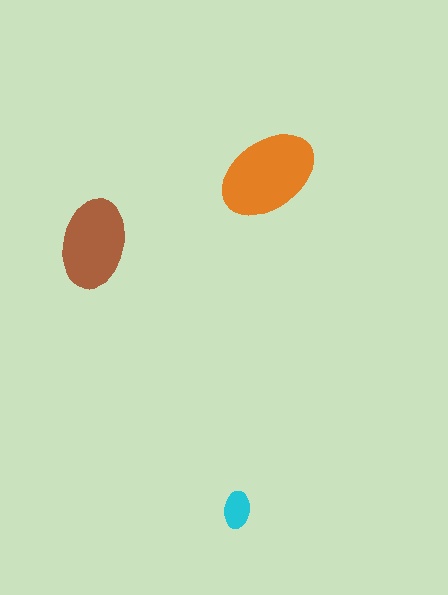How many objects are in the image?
There are 3 objects in the image.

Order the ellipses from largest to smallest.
the orange one, the brown one, the cyan one.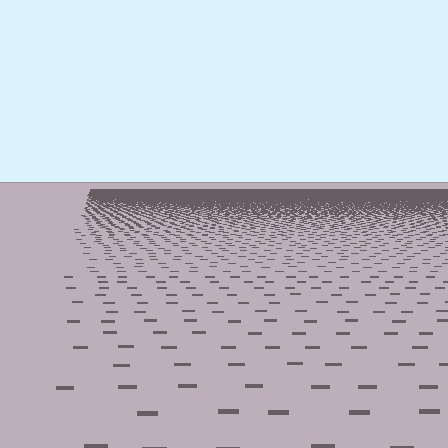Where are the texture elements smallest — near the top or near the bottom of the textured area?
Near the top.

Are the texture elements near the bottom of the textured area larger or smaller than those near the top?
Larger. Near the bottom, elements are closer to the viewer and appear at a bigger on-screen size.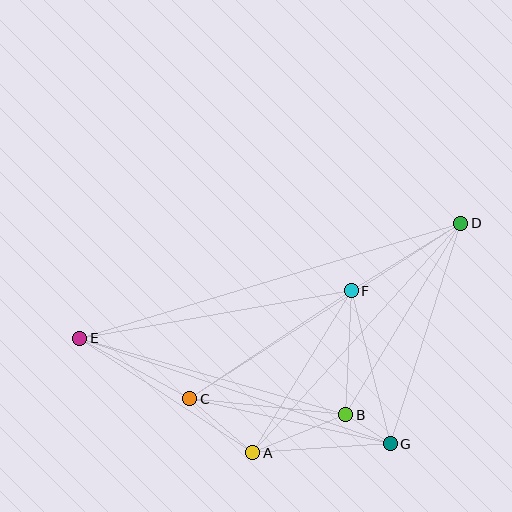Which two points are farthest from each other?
Points D and E are farthest from each other.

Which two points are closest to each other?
Points B and G are closest to each other.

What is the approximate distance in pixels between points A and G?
The distance between A and G is approximately 138 pixels.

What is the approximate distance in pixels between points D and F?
The distance between D and F is approximately 128 pixels.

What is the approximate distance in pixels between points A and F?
The distance between A and F is approximately 190 pixels.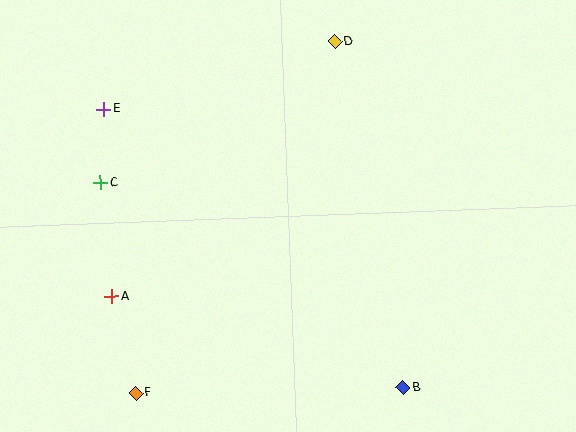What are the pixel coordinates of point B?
Point B is at (403, 387).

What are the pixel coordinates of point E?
Point E is at (104, 109).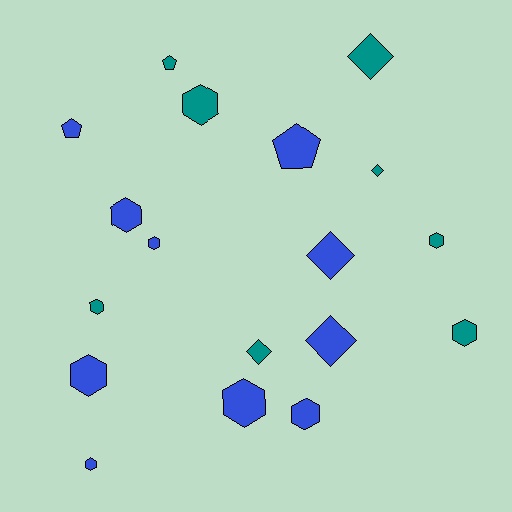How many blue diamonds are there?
There are 2 blue diamonds.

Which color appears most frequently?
Blue, with 10 objects.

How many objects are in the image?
There are 18 objects.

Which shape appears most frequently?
Hexagon, with 10 objects.